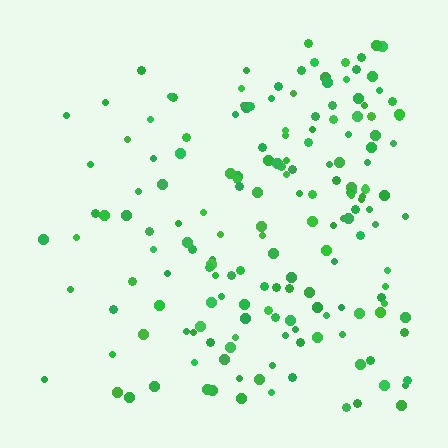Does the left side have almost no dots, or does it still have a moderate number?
Still a moderate number, just noticeably fewer than the right.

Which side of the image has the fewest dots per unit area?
The left.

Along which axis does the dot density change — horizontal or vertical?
Horizontal.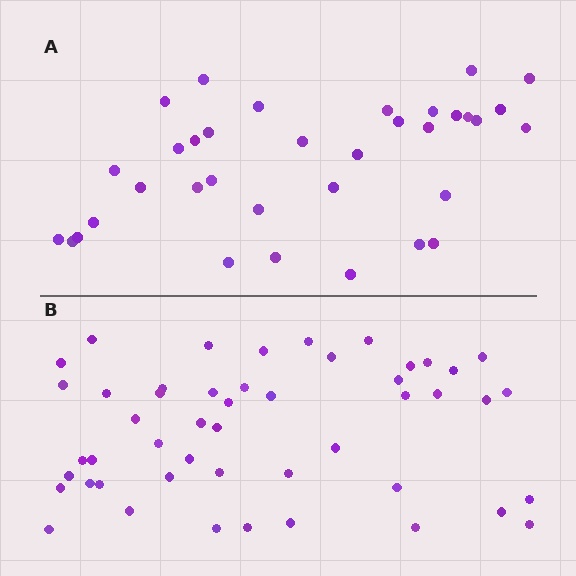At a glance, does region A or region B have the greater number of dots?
Region B (the bottom region) has more dots.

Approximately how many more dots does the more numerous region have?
Region B has approximately 15 more dots than region A.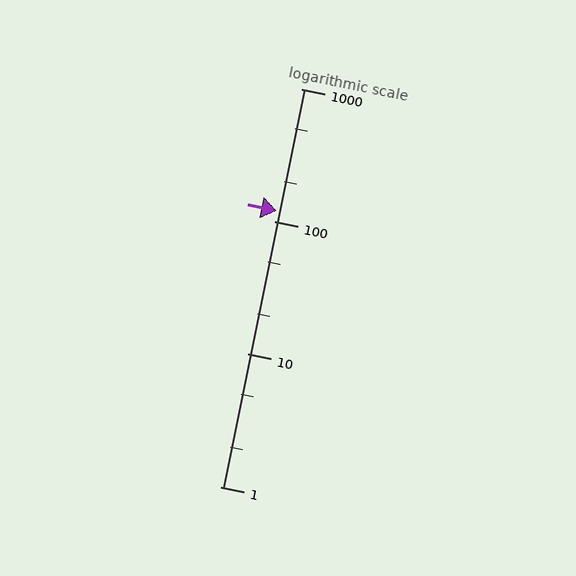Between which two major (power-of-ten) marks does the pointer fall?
The pointer is between 100 and 1000.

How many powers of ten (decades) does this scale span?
The scale spans 3 decades, from 1 to 1000.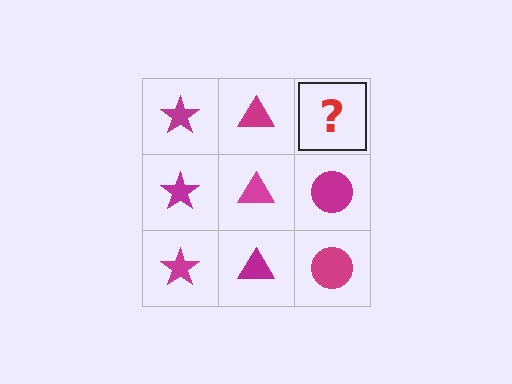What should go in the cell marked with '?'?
The missing cell should contain a magenta circle.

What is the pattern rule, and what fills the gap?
The rule is that each column has a consistent shape. The gap should be filled with a magenta circle.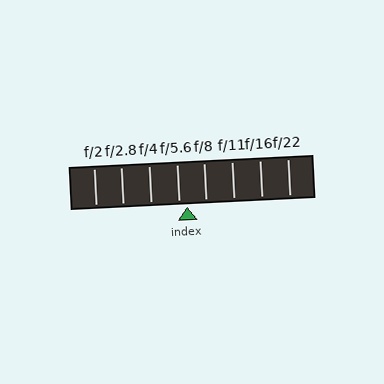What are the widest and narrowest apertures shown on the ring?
The widest aperture shown is f/2 and the narrowest is f/22.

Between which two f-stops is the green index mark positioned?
The index mark is between f/5.6 and f/8.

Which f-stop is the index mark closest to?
The index mark is closest to f/5.6.